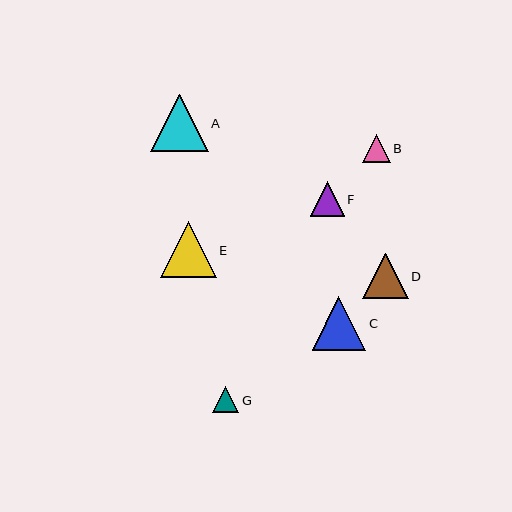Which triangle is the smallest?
Triangle G is the smallest with a size of approximately 26 pixels.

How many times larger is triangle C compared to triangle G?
Triangle C is approximately 2.1 times the size of triangle G.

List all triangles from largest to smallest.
From largest to smallest: A, E, C, D, F, B, G.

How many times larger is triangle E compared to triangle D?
Triangle E is approximately 1.2 times the size of triangle D.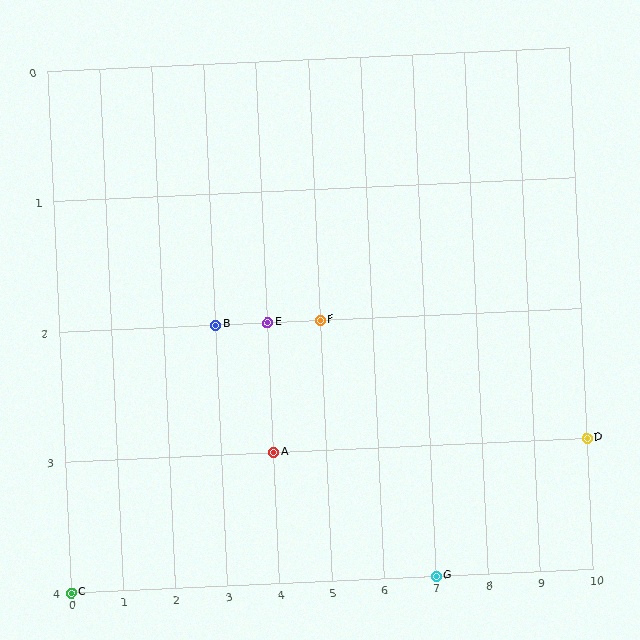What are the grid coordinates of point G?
Point G is at grid coordinates (7, 4).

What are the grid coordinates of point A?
Point A is at grid coordinates (4, 3).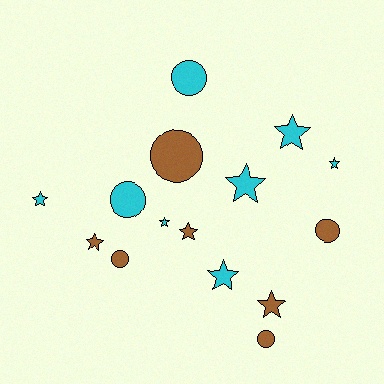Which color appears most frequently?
Cyan, with 8 objects.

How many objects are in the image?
There are 15 objects.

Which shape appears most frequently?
Star, with 9 objects.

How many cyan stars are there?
There are 6 cyan stars.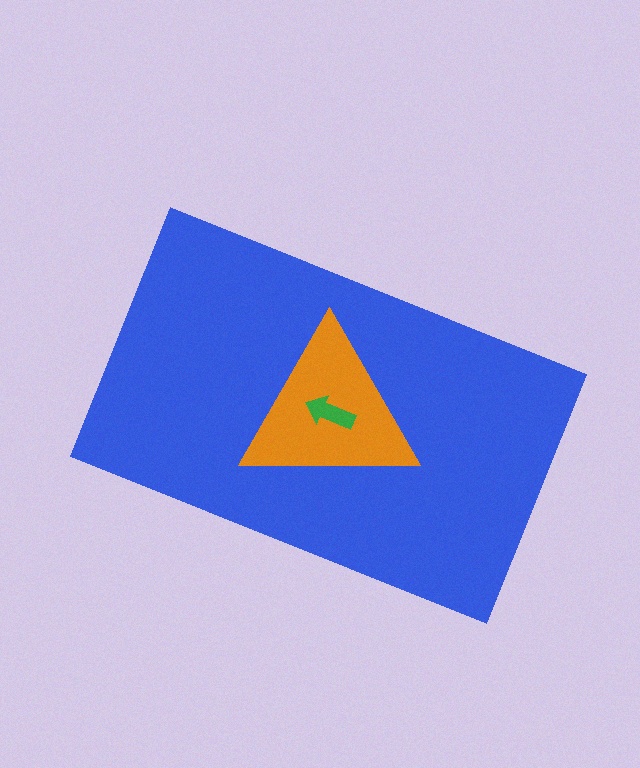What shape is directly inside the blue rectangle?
The orange triangle.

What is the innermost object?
The green arrow.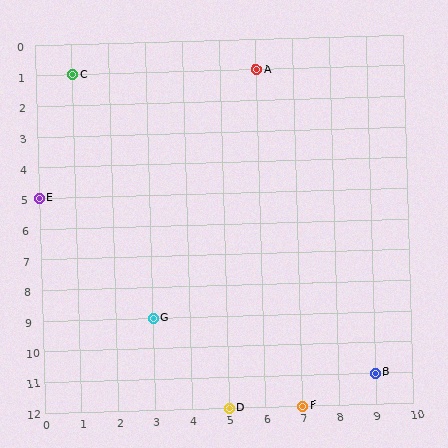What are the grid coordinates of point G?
Point G is at grid coordinates (3, 9).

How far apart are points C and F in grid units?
Points C and F are 6 columns and 11 rows apart (about 12.5 grid units diagonally).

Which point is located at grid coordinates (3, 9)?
Point G is at (3, 9).